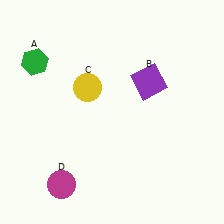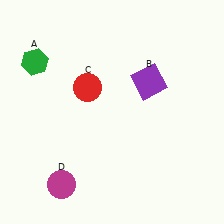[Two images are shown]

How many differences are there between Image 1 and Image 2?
There is 1 difference between the two images.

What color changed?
The circle (C) changed from yellow in Image 1 to red in Image 2.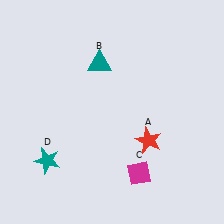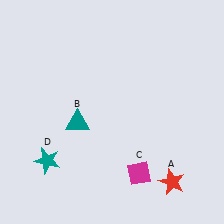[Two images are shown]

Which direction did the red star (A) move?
The red star (A) moved down.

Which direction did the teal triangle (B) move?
The teal triangle (B) moved down.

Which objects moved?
The objects that moved are: the red star (A), the teal triangle (B).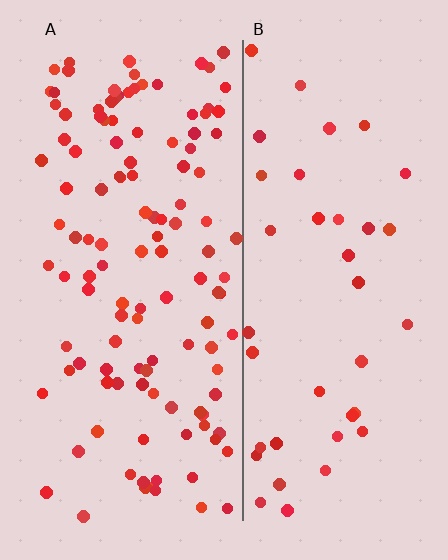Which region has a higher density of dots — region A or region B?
A (the left).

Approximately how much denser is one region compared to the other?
Approximately 3.0× — region A over region B.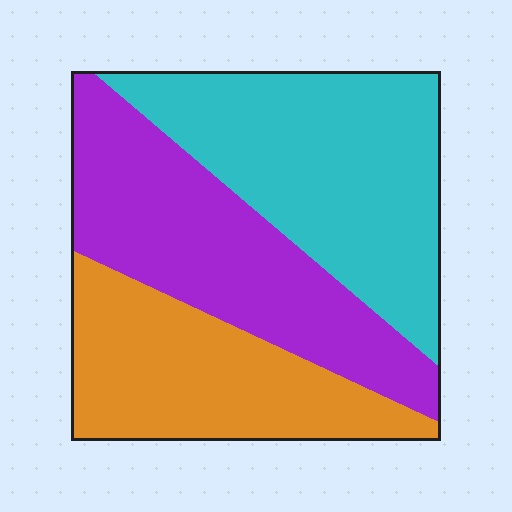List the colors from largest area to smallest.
From largest to smallest: cyan, purple, orange.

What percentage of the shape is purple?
Purple takes up about one third (1/3) of the shape.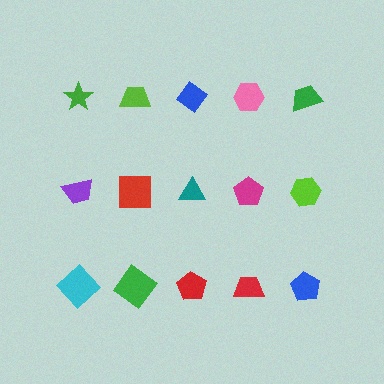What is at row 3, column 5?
A blue pentagon.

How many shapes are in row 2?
5 shapes.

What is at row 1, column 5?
A green trapezoid.